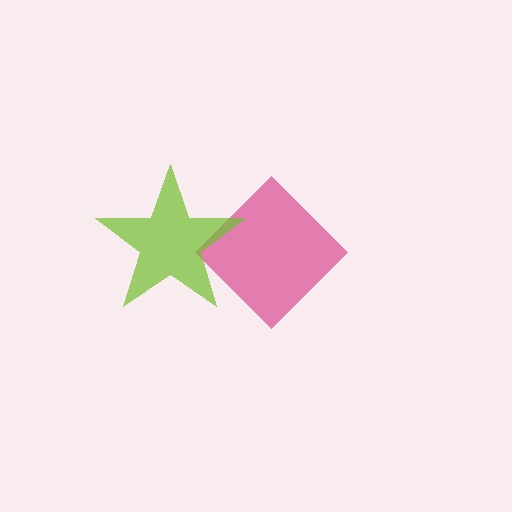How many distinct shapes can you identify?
There are 2 distinct shapes: a magenta diamond, a lime star.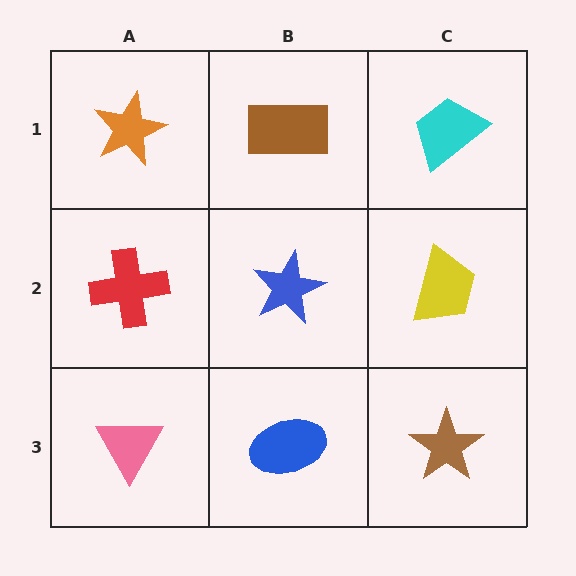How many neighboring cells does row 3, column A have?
2.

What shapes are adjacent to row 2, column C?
A cyan trapezoid (row 1, column C), a brown star (row 3, column C), a blue star (row 2, column B).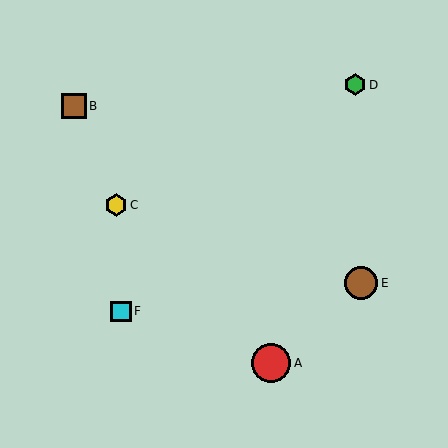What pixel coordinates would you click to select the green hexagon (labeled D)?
Click at (355, 85) to select the green hexagon D.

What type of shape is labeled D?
Shape D is a green hexagon.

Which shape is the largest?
The red circle (labeled A) is the largest.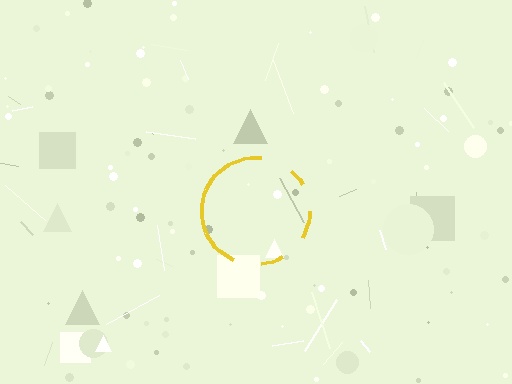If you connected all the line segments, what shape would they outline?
They would outline a circle.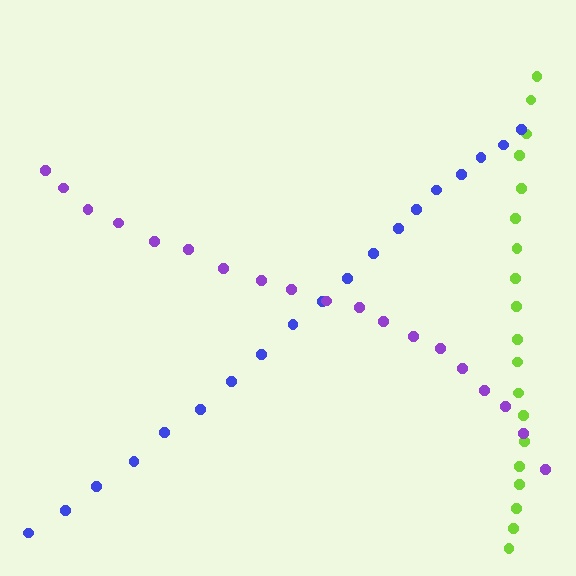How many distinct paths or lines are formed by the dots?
There are 3 distinct paths.